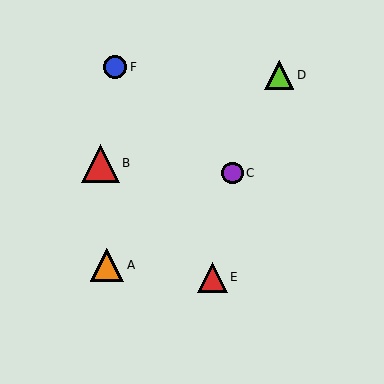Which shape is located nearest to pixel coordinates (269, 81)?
The lime triangle (labeled D) at (279, 75) is nearest to that location.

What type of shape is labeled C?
Shape C is a purple circle.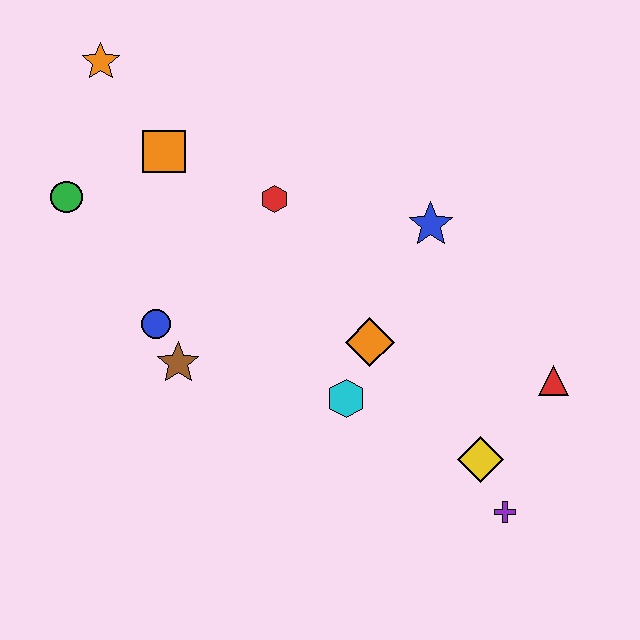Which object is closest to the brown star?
The blue circle is closest to the brown star.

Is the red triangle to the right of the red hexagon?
Yes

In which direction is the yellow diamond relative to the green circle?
The yellow diamond is to the right of the green circle.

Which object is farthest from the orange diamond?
The orange star is farthest from the orange diamond.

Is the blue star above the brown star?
Yes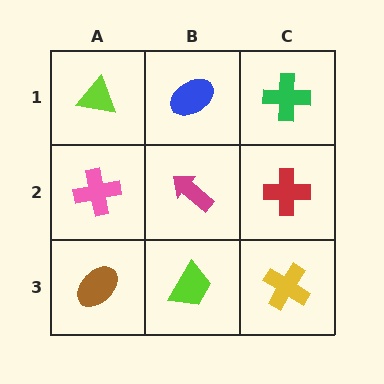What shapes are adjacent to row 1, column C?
A red cross (row 2, column C), a blue ellipse (row 1, column B).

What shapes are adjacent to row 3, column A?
A pink cross (row 2, column A), a lime trapezoid (row 3, column B).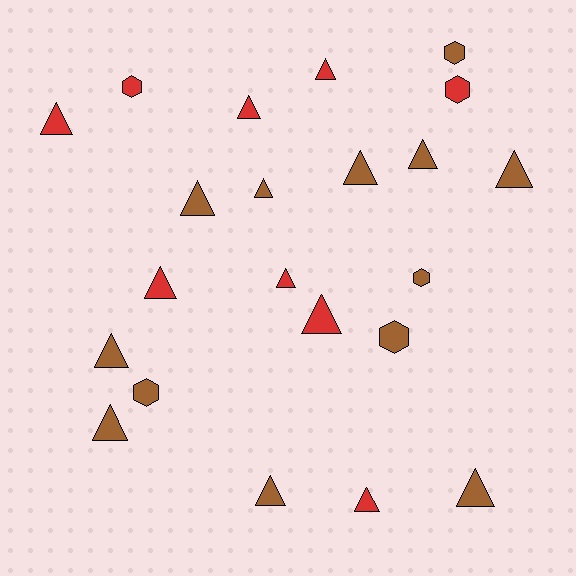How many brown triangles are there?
There are 9 brown triangles.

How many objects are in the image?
There are 22 objects.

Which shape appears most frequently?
Triangle, with 16 objects.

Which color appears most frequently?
Brown, with 13 objects.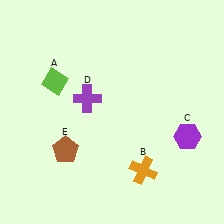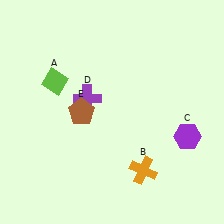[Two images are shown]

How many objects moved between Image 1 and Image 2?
1 object moved between the two images.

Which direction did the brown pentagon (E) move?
The brown pentagon (E) moved up.